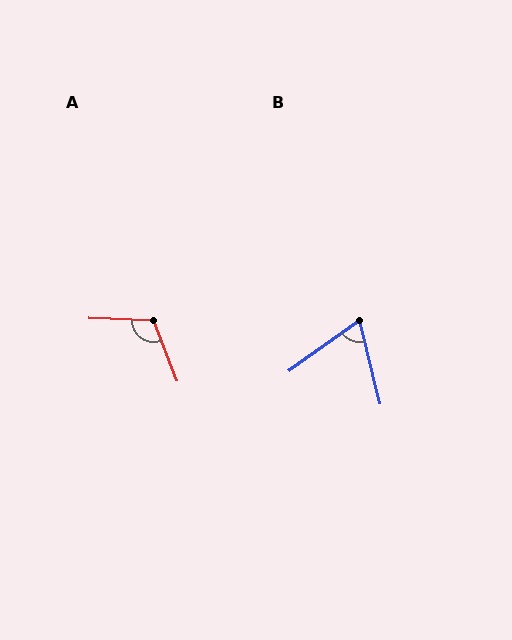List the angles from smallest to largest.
B (68°), A (113°).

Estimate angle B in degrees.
Approximately 68 degrees.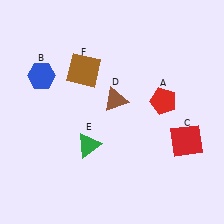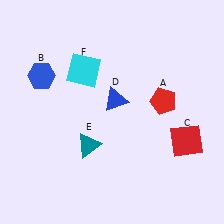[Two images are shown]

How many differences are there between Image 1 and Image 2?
There are 3 differences between the two images.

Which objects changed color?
D changed from brown to blue. E changed from green to teal. F changed from brown to cyan.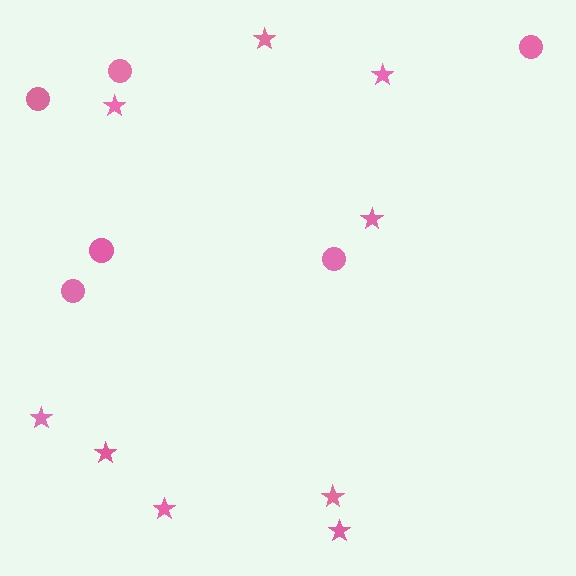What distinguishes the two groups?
There are 2 groups: one group of stars (9) and one group of circles (6).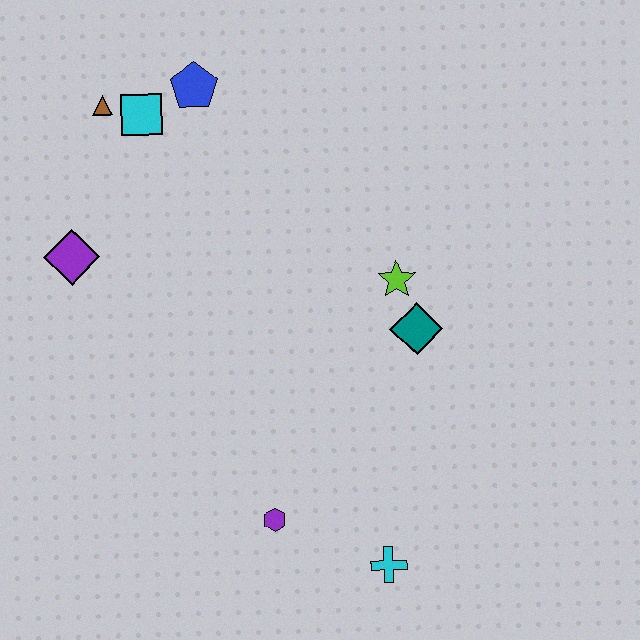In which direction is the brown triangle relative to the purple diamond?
The brown triangle is above the purple diamond.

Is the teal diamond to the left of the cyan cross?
No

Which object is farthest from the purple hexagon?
The brown triangle is farthest from the purple hexagon.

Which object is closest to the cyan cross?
The purple hexagon is closest to the cyan cross.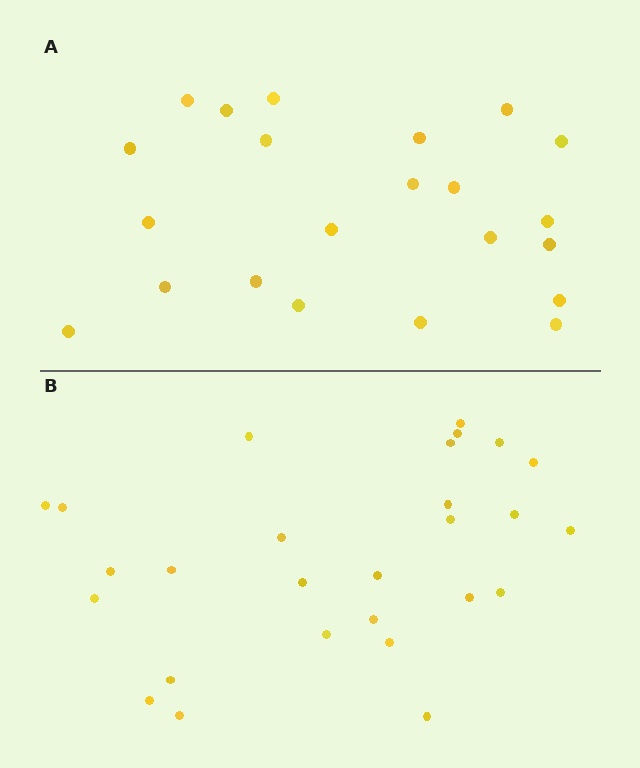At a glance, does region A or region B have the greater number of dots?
Region B (the bottom region) has more dots.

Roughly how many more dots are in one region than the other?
Region B has about 5 more dots than region A.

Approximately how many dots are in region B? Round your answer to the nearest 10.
About 30 dots. (The exact count is 27, which rounds to 30.)